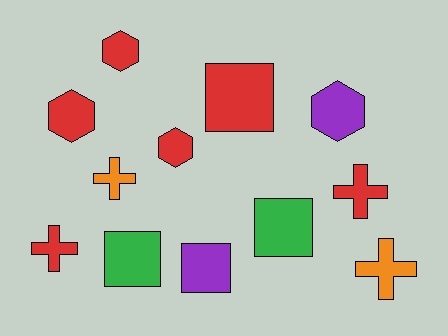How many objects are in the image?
There are 12 objects.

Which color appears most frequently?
Red, with 6 objects.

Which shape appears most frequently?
Hexagon, with 4 objects.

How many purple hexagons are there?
There is 1 purple hexagon.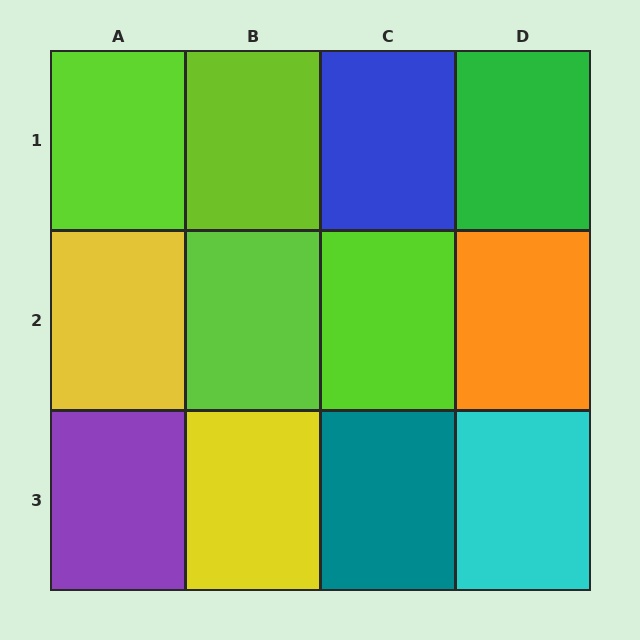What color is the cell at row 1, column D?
Green.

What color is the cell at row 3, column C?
Teal.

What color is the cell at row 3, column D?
Cyan.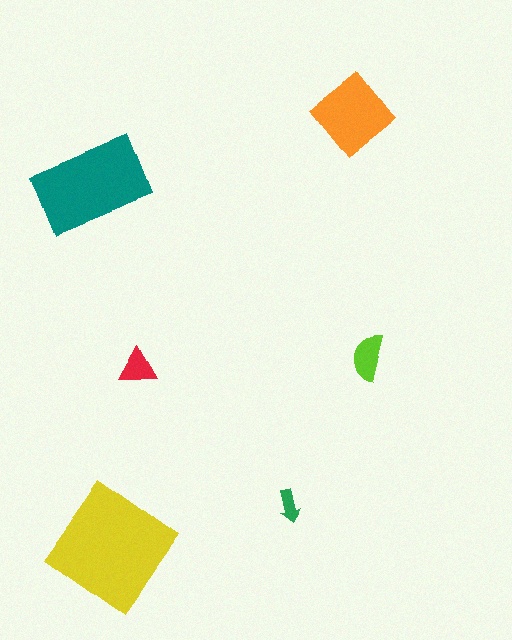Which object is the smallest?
The green arrow.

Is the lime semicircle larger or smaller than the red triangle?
Larger.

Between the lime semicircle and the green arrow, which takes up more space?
The lime semicircle.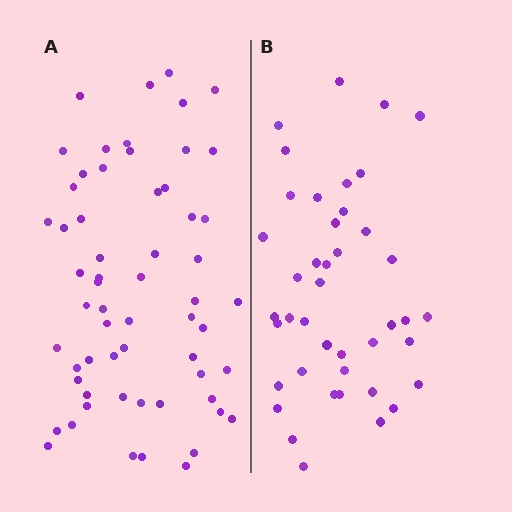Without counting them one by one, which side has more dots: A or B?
Region A (the left region) has more dots.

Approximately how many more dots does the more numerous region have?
Region A has approximately 20 more dots than region B.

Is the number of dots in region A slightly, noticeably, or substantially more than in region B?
Region A has noticeably more, but not dramatically so. The ratio is roughly 1.4 to 1.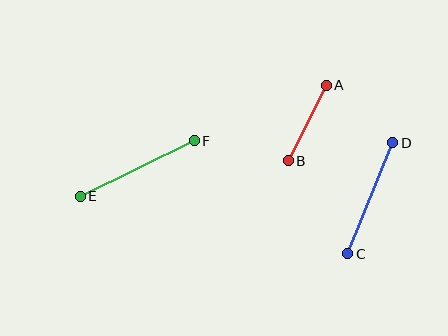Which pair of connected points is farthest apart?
Points E and F are farthest apart.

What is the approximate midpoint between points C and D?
The midpoint is at approximately (370, 198) pixels.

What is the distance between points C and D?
The distance is approximately 120 pixels.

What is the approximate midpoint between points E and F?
The midpoint is at approximately (137, 168) pixels.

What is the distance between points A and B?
The distance is approximately 84 pixels.